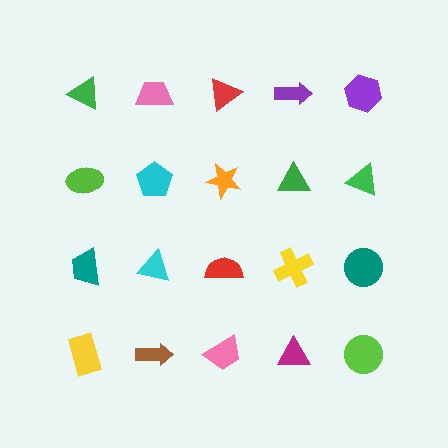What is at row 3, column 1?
A teal trapezoid.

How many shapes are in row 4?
5 shapes.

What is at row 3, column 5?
A teal circle.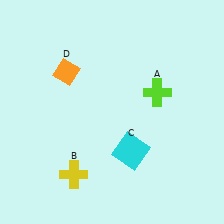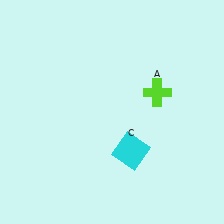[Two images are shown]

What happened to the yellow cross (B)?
The yellow cross (B) was removed in Image 2. It was in the bottom-left area of Image 1.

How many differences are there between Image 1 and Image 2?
There are 2 differences between the two images.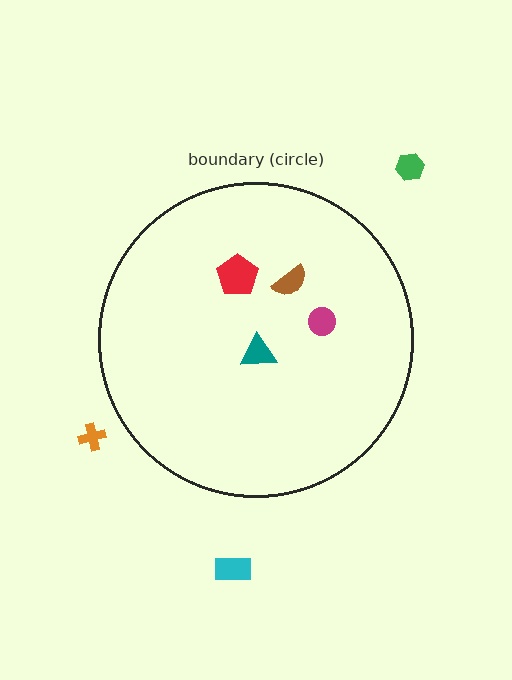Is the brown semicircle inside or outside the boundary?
Inside.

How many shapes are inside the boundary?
4 inside, 3 outside.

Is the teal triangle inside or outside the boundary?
Inside.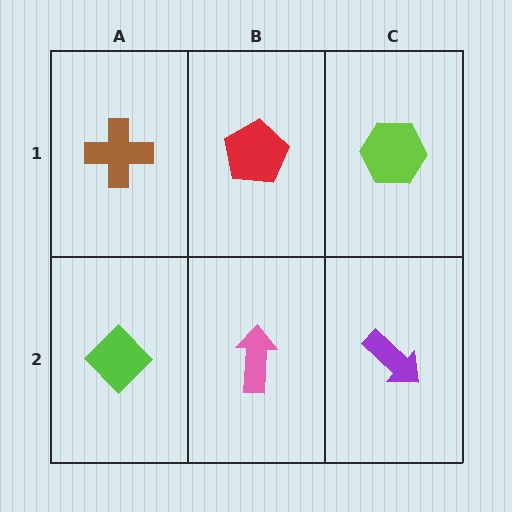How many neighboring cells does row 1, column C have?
2.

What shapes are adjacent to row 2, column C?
A lime hexagon (row 1, column C), a pink arrow (row 2, column B).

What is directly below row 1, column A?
A lime diamond.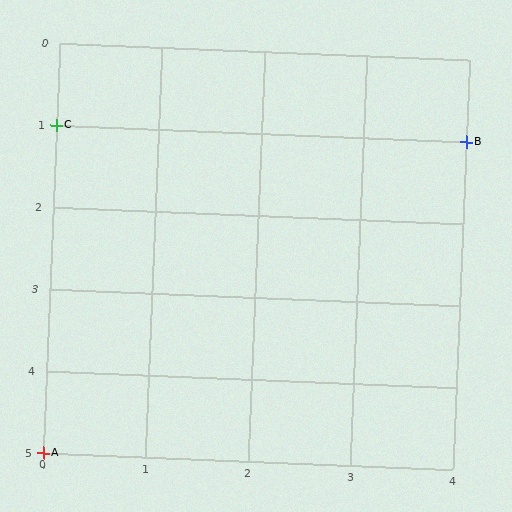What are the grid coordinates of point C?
Point C is at grid coordinates (0, 1).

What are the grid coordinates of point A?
Point A is at grid coordinates (0, 5).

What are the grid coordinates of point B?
Point B is at grid coordinates (4, 1).